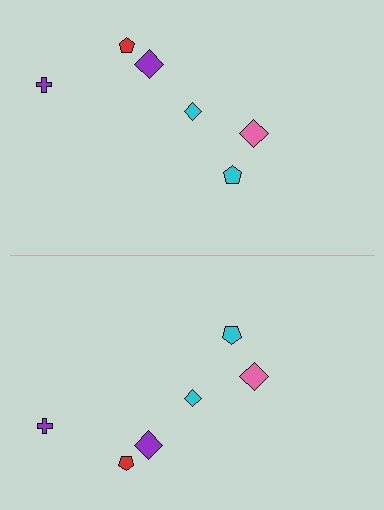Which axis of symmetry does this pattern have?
The pattern has a horizontal axis of symmetry running through the center of the image.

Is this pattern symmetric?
Yes, this pattern has bilateral (reflection) symmetry.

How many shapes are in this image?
There are 12 shapes in this image.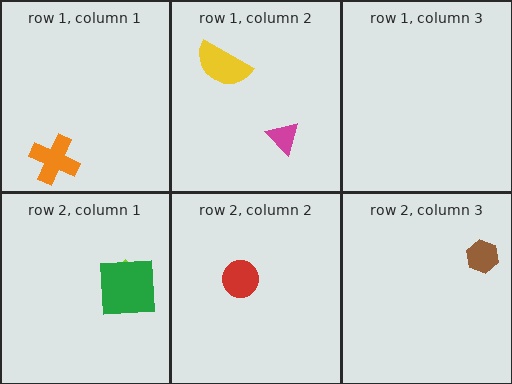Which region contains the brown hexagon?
The row 2, column 3 region.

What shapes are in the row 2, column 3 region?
The brown hexagon.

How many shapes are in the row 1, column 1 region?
1.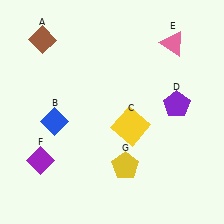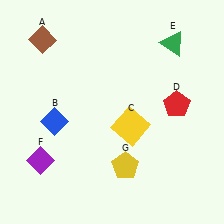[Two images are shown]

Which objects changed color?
D changed from purple to red. E changed from pink to green.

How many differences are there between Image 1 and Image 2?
There are 2 differences between the two images.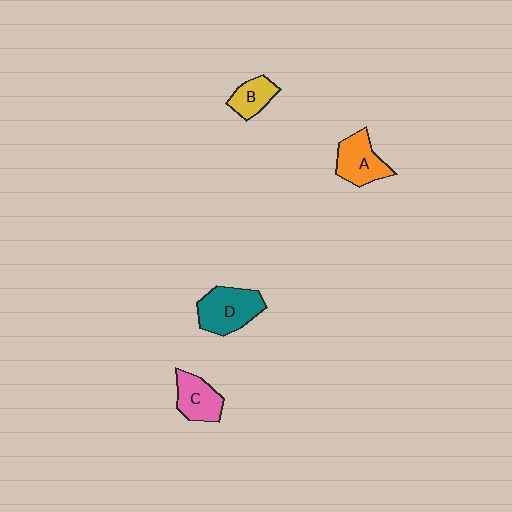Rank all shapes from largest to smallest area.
From largest to smallest: D (teal), A (orange), C (pink), B (yellow).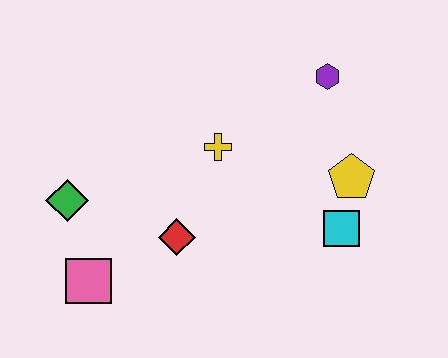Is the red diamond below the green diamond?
Yes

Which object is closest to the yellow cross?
The red diamond is closest to the yellow cross.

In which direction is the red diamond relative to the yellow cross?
The red diamond is below the yellow cross.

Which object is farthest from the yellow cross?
The pink square is farthest from the yellow cross.